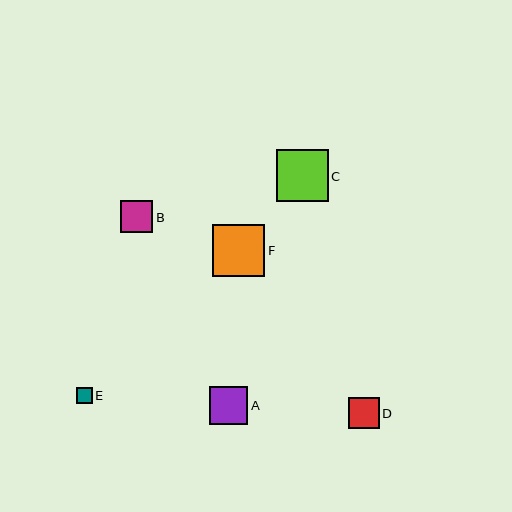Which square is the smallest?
Square E is the smallest with a size of approximately 15 pixels.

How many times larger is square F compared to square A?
Square F is approximately 1.4 times the size of square A.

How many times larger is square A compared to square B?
Square A is approximately 1.2 times the size of square B.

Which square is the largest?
Square F is the largest with a size of approximately 52 pixels.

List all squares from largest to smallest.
From largest to smallest: F, C, A, B, D, E.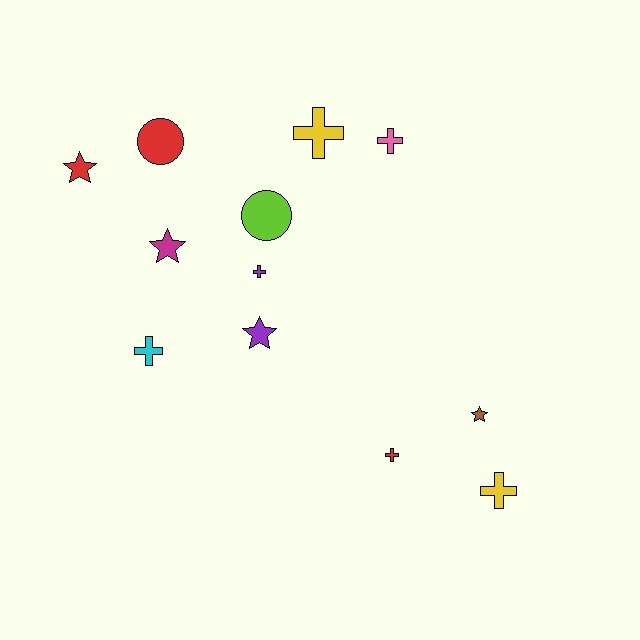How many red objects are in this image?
There are 3 red objects.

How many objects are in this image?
There are 12 objects.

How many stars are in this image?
There are 4 stars.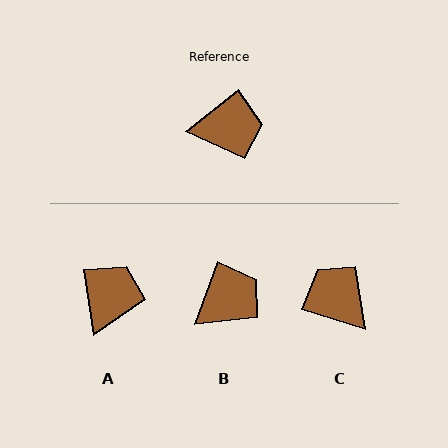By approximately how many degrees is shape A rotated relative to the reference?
Approximately 59 degrees counter-clockwise.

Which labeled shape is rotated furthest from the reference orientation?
C, about 124 degrees away.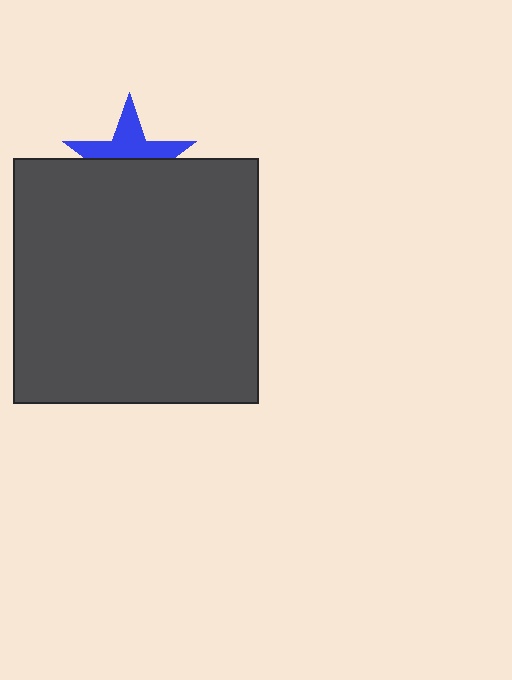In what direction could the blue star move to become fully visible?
The blue star could move up. That would shift it out from behind the dark gray square entirely.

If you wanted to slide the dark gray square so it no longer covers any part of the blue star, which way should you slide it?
Slide it down — that is the most direct way to separate the two shapes.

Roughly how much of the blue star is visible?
About half of it is visible (roughly 45%).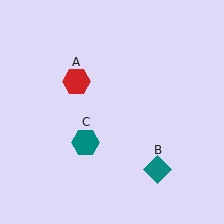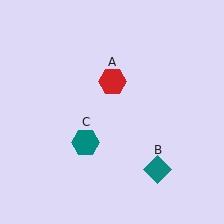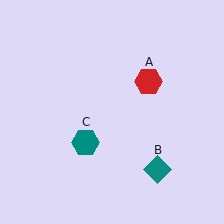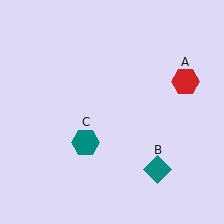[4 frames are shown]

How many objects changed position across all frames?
1 object changed position: red hexagon (object A).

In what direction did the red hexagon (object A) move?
The red hexagon (object A) moved right.